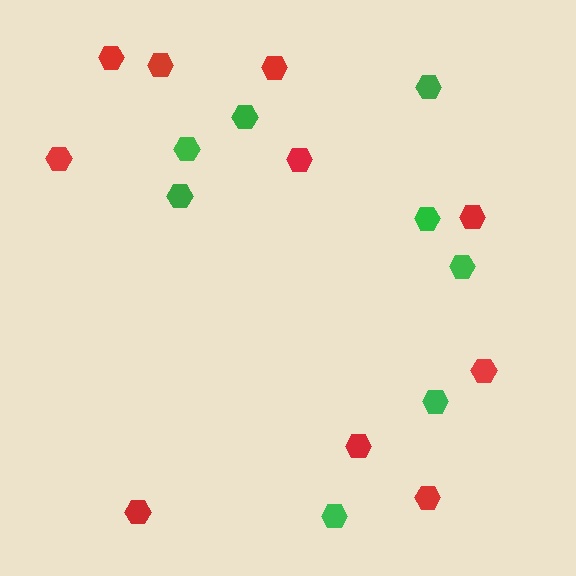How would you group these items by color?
There are 2 groups: one group of red hexagons (10) and one group of green hexagons (8).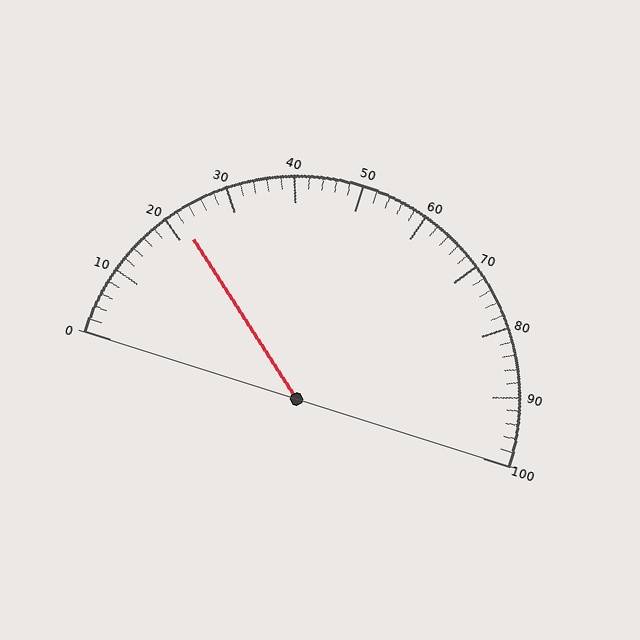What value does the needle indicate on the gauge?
The needle indicates approximately 22.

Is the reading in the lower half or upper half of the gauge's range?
The reading is in the lower half of the range (0 to 100).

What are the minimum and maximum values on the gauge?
The gauge ranges from 0 to 100.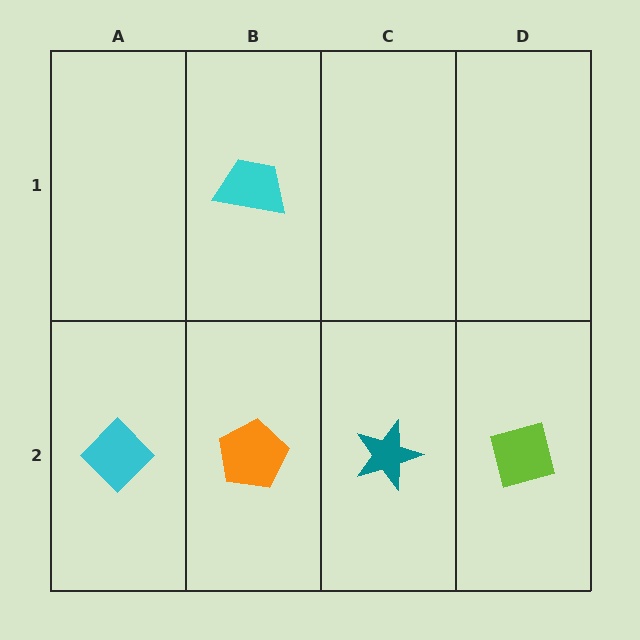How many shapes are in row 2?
4 shapes.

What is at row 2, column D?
A lime square.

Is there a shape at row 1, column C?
No, that cell is empty.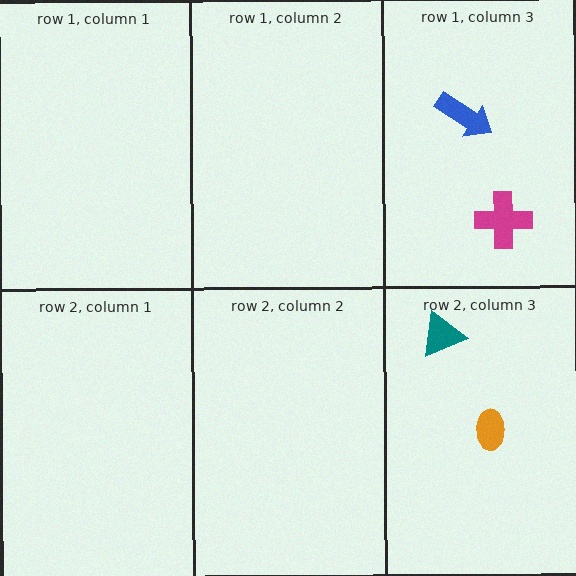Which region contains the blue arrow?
The row 1, column 3 region.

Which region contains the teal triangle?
The row 2, column 3 region.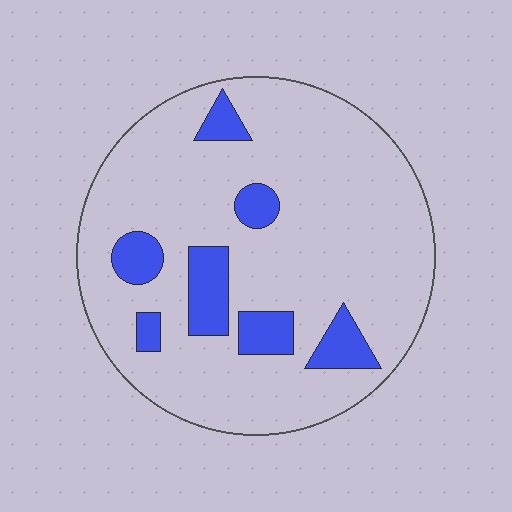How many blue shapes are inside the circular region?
7.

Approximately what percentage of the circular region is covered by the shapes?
Approximately 15%.